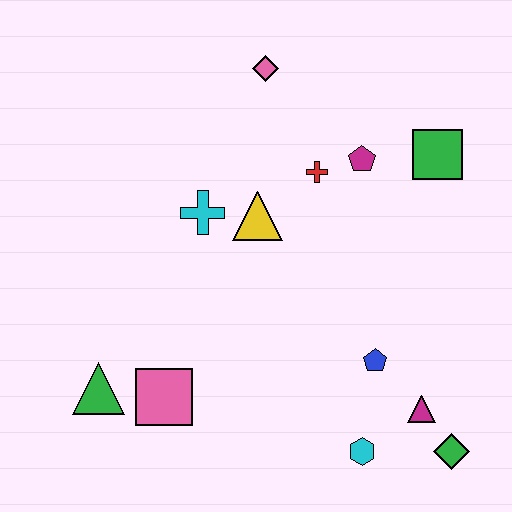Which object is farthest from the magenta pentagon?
The green triangle is farthest from the magenta pentagon.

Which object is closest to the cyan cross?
The yellow triangle is closest to the cyan cross.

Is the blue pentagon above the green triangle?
Yes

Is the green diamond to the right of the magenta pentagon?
Yes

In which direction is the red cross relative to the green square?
The red cross is to the left of the green square.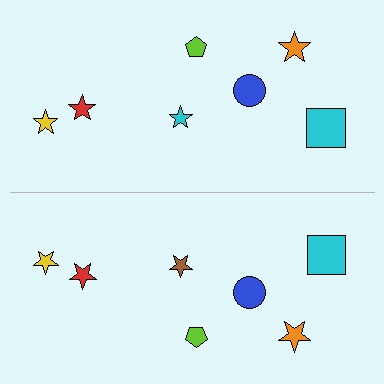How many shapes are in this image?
There are 14 shapes in this image.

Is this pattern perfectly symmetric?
No, the pattern is not perfectly symmetric. The brown star on the bottom side breaks the symmetry — its mirror counterpart is cyan.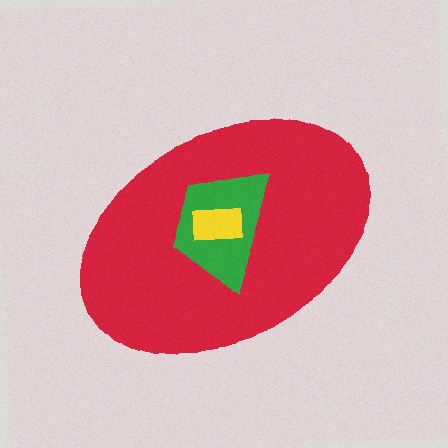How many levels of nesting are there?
3.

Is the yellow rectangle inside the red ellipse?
Yes.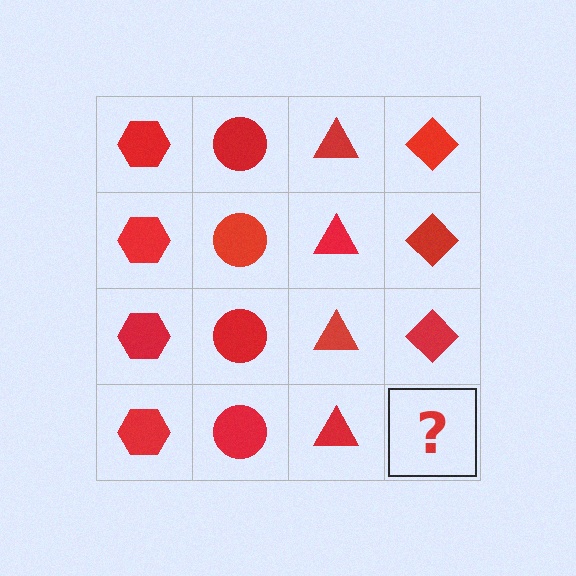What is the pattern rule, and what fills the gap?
The rule is that each column has a consistent shape. The gap should be filled with a red diamond.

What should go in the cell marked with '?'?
The missing cell should contain a red diamond.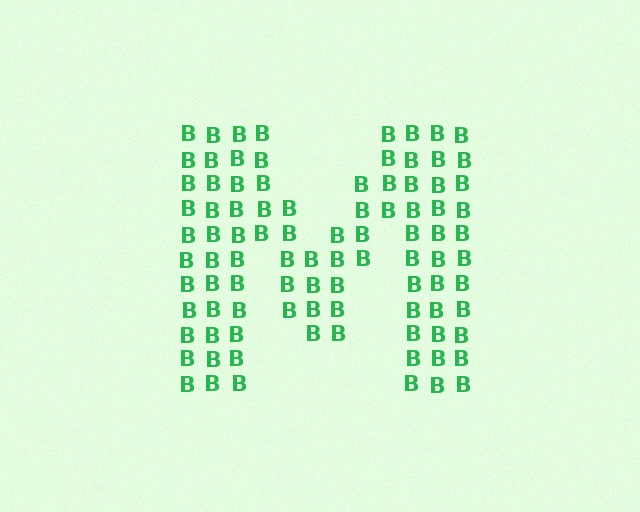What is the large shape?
The large shape is the letter M.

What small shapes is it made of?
It is made of small letter B's.